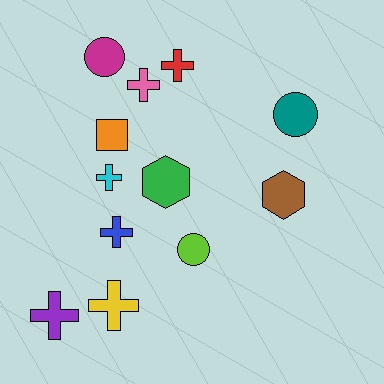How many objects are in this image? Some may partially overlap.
There are 12 objects.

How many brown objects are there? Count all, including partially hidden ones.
There is 1 brown object.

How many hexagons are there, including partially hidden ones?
There are 2 hexagons.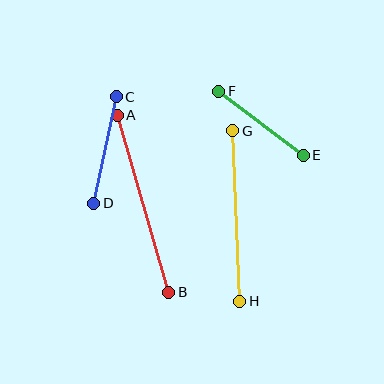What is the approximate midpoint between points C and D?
The midpoint is at approximately (105, 150) pixels.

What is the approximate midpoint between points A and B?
The midpoint is at approximately (143, 204) pixels.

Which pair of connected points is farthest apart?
Points A and B are farthest apart.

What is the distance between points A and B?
The distance is approximately 184 pixels.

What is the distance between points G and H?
The distance is approximately 170 pixels.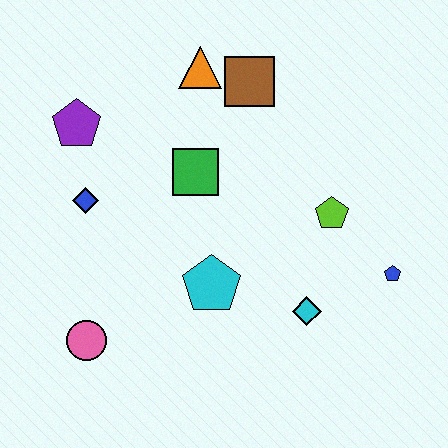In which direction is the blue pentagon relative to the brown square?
The blue pentagon is below the brown square.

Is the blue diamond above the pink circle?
Yes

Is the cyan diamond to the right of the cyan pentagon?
Yes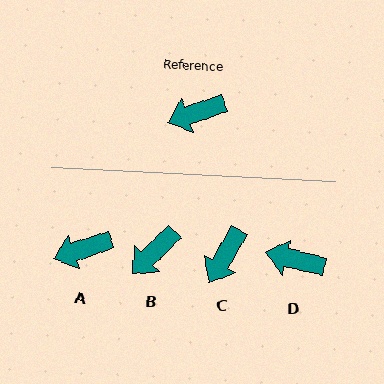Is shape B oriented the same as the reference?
No, it is off by about 25 degrees.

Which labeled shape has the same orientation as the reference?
A.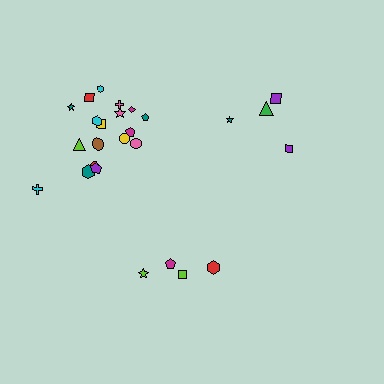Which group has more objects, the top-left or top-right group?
The top-left group.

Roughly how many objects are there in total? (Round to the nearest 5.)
Roughly 25 objects in total.